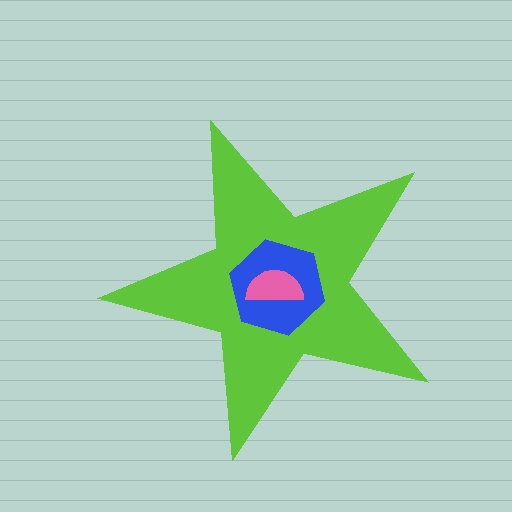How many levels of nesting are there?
3.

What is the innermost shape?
The pink semicircle.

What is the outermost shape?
The lime star.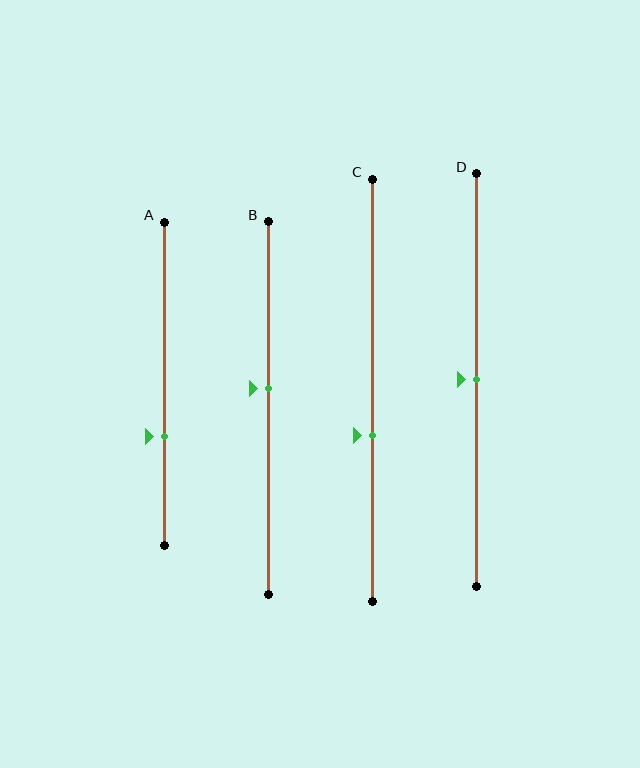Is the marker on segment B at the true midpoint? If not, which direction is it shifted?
No, the marker on segment B is shifted upward by about 5% of the segment length.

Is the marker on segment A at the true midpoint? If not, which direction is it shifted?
No, the marker on segment A is shifted downward by about 16% of the segment length.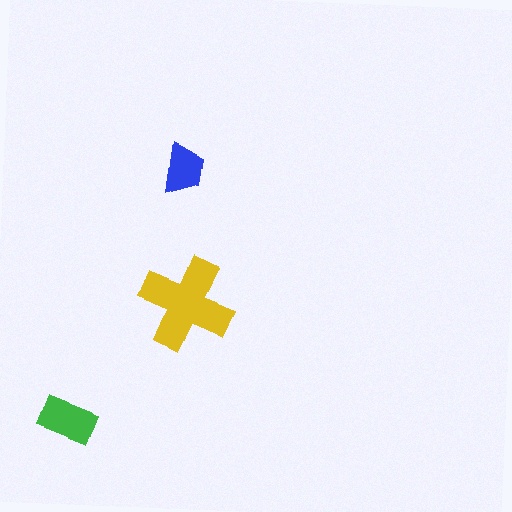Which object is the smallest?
The blue trapezoid.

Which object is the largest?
The yellow cross.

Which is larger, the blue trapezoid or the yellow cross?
The yellow cross.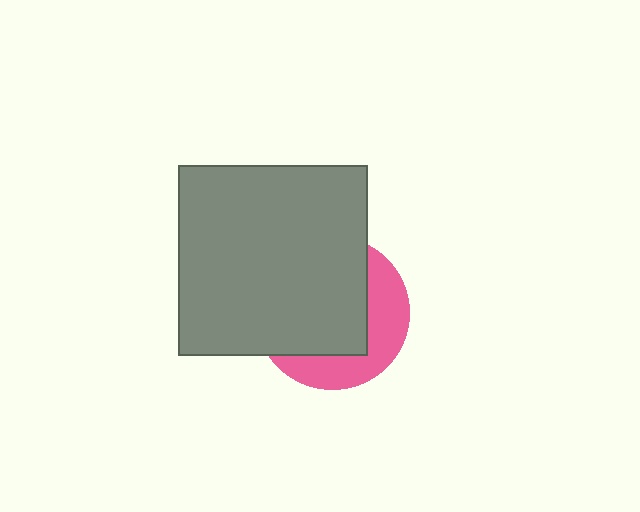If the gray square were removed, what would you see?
You would see the complete pink circle.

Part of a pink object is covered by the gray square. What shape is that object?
It is a circle.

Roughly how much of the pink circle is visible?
A small part of it is visible (roughly 36%).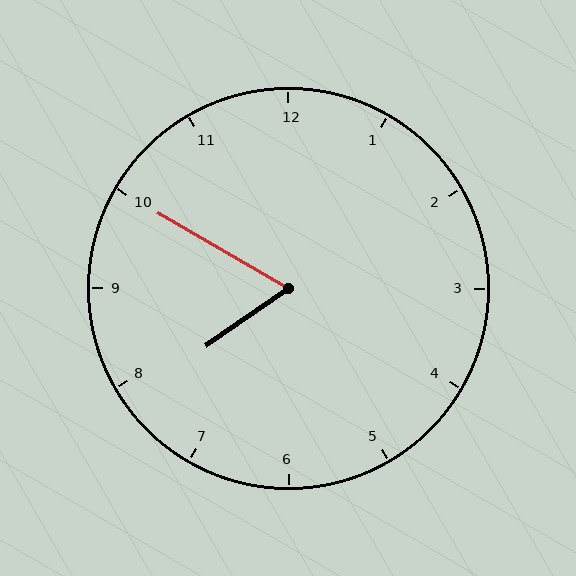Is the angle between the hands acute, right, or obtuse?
It is acute.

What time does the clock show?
7:50.